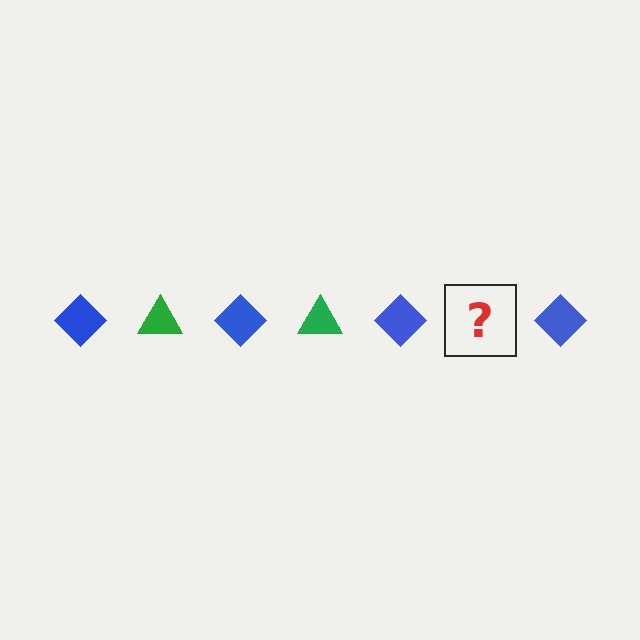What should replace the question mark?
The question mark should be replaced with a green triangle.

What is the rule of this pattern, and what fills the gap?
The rule is that the pattern alternates between blue diamond and green triangle. The gap should be filled with a green triangle.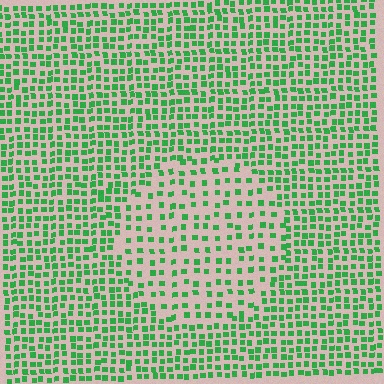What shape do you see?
I see a circle.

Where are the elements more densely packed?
The elements are more densely packed outside the circle boundary.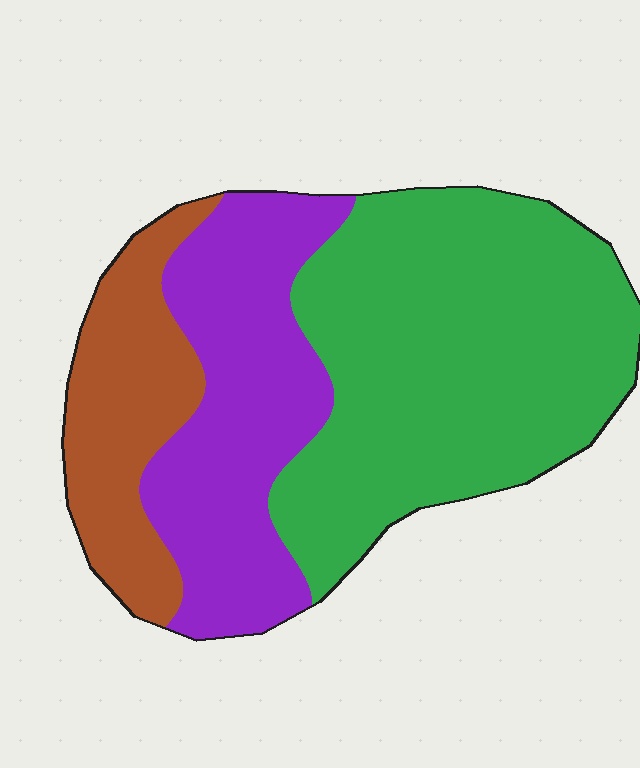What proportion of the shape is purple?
Purple covers about 30% of the shape.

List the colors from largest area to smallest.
From largest to smallest: green, purple, brown.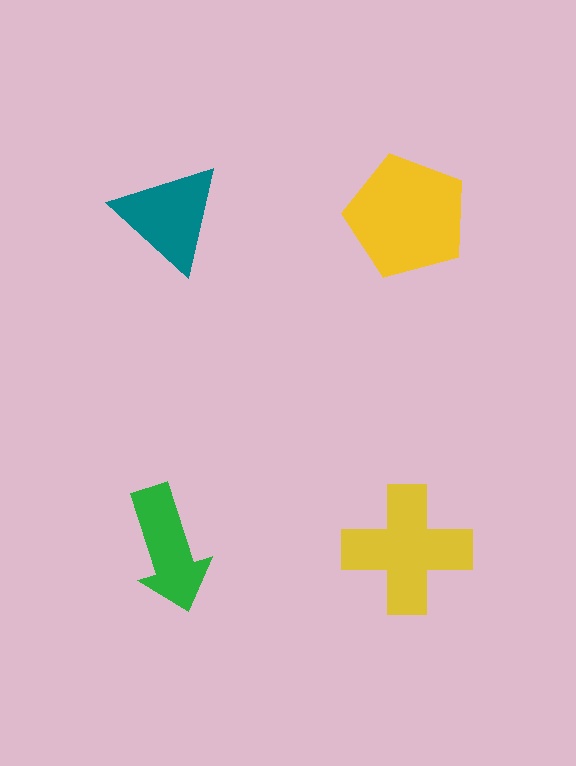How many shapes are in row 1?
2 shapes.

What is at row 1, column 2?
A yellow pentagon.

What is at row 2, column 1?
A green arrow.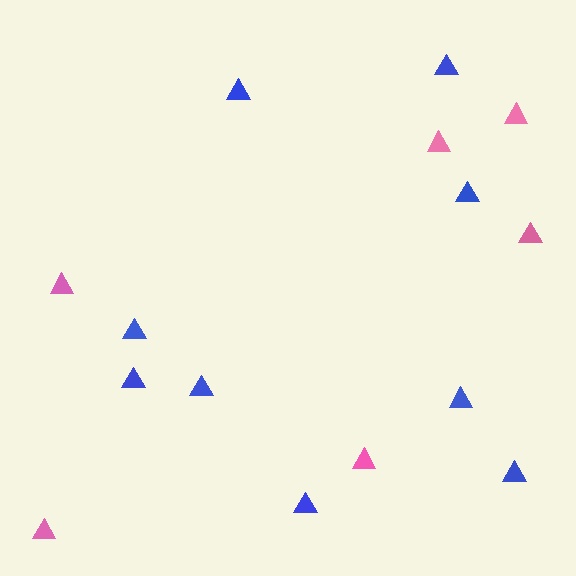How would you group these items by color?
There are 2 groups: one group of pink triangles (6) and one group of blue triangles (9).